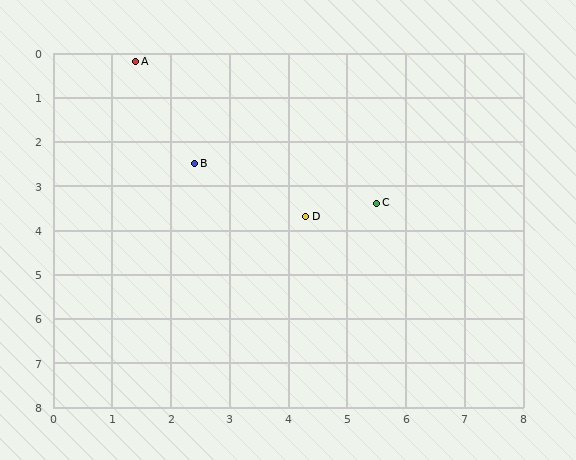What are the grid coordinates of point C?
Point C is at approximately (5.5, 3.4).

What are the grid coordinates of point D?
Point D is at approximately (4.3, 3.7).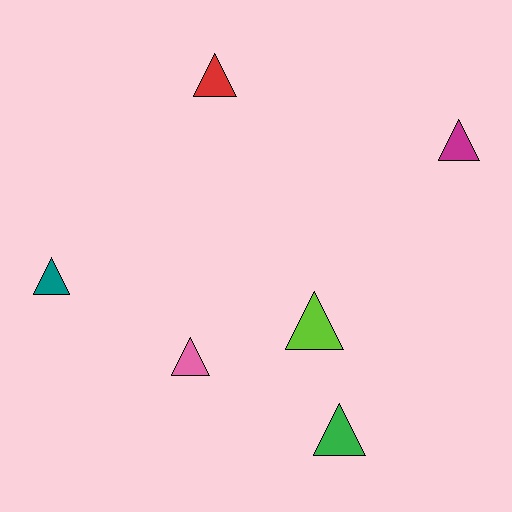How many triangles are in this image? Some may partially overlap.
There are 6 triangles.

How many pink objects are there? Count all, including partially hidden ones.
There is 1 pink object.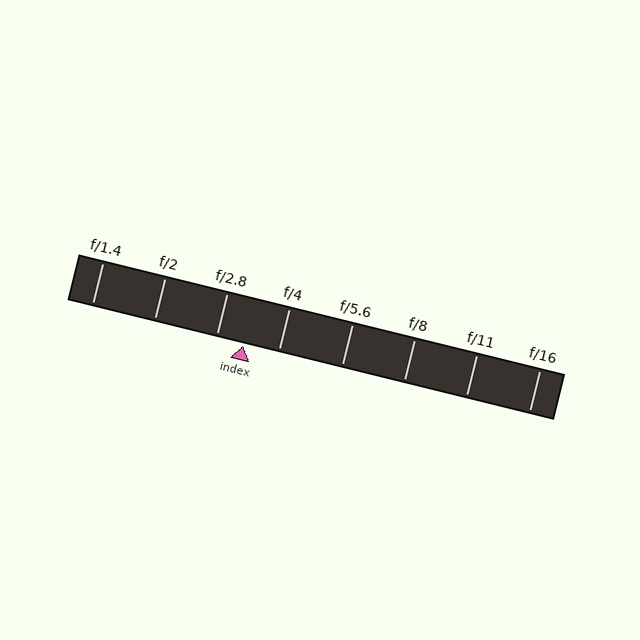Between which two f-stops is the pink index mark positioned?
The index mark is between f/2.8 and f/4.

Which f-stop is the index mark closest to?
The index mark is closest to f/2.8.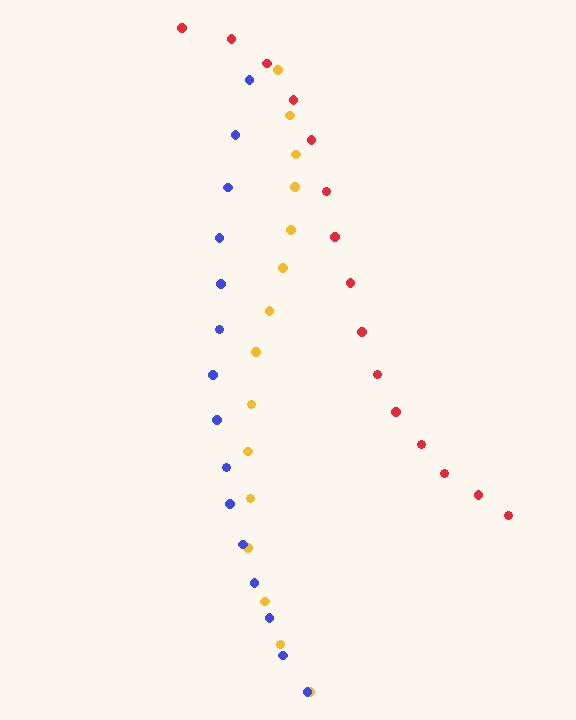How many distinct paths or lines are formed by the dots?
There are 3 distinct paths.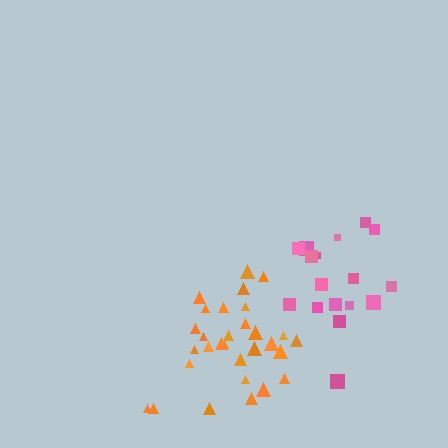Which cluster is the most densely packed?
Orange.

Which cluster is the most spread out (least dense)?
Pink.